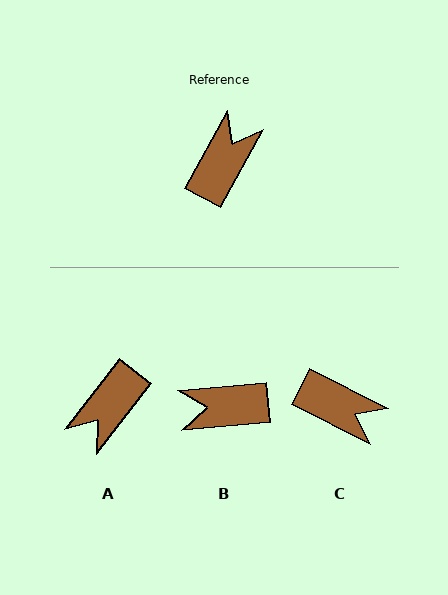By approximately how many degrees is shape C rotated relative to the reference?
Approximately 88 degrees clockwise.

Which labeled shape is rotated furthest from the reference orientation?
A, about 171 degrees away.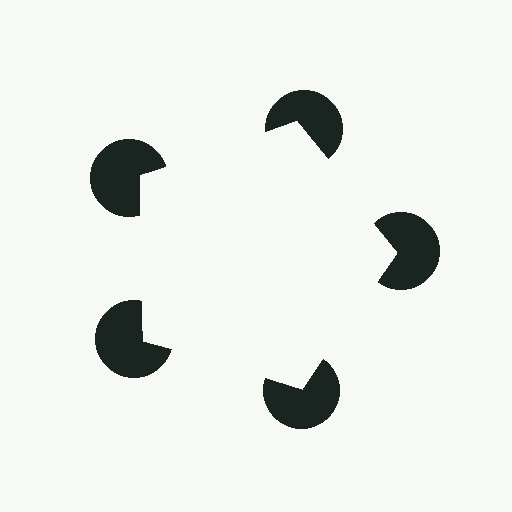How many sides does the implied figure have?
5 sides.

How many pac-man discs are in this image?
There are 5 — one at each vertex of the illusory pentagon.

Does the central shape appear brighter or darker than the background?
It typically appears slightly brighter than the background, even though no actual brightness change is drawn.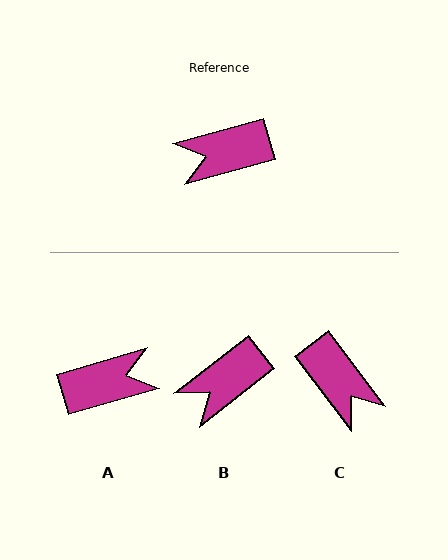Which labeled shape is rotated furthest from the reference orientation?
A, about 179 degrees away.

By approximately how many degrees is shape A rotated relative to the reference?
Approximately 179 degrees clockwise.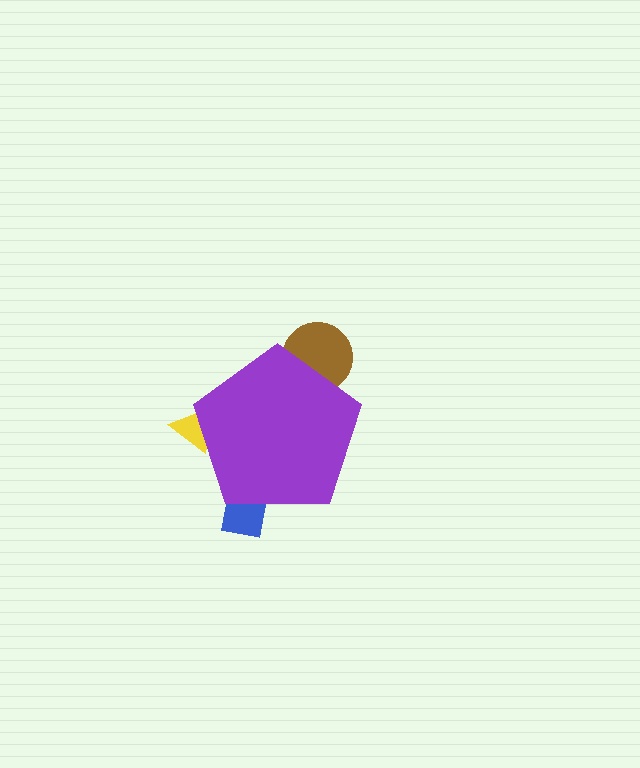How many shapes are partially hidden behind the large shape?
3 shapes are partially hidden.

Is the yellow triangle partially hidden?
Yes, the yellow triangle is partially hidden behind the purple pentagon.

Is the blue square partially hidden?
Yes, the blue square is partially hidden behind the purple pentagon.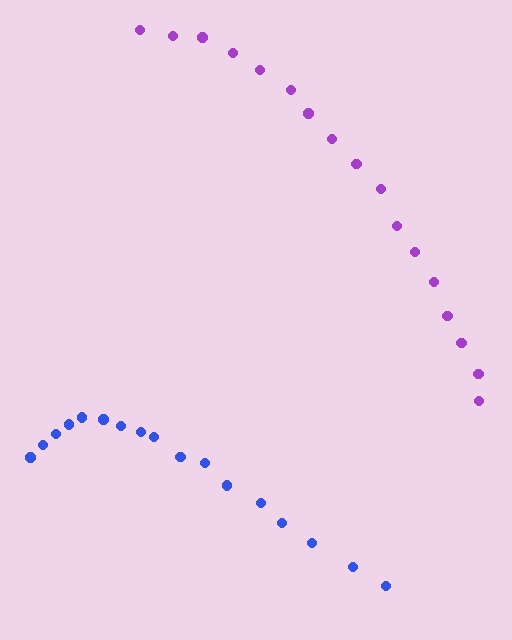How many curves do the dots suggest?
There are 2 distinct paths.